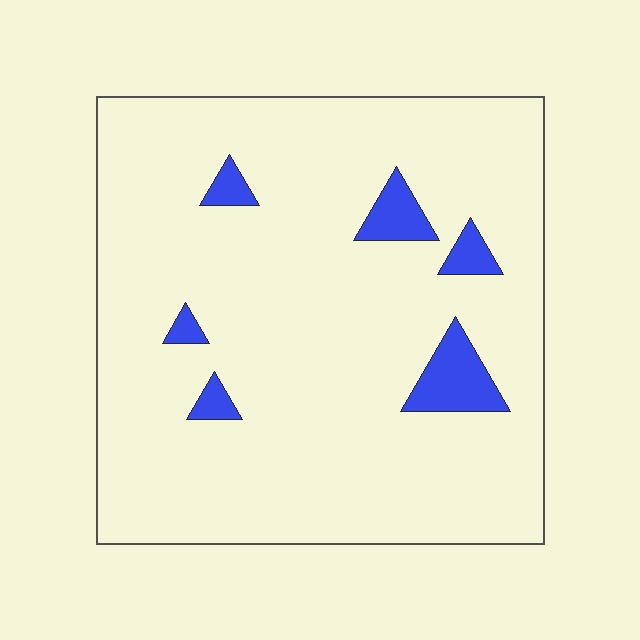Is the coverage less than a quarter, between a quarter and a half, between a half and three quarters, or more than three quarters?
Less than a quarter.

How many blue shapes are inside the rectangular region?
6.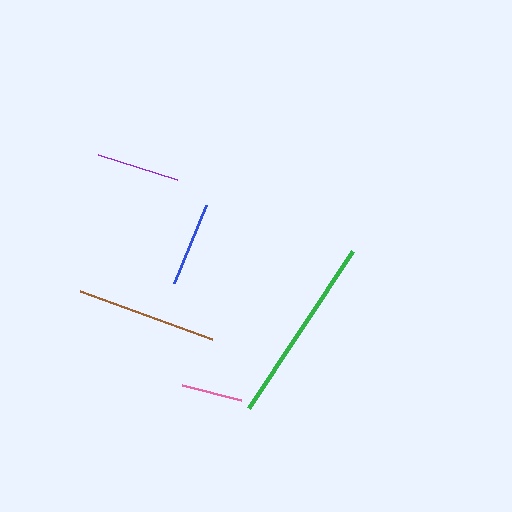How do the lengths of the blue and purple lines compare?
The blue and purple lines are approximately the same length.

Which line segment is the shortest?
The pink line is the shortest at approximately 61 pixels.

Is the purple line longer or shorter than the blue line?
The blue line is longer than the purple line.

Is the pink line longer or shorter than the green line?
The green line is longer than the pink line.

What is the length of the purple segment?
The purple segment is approximately 82 pixels long.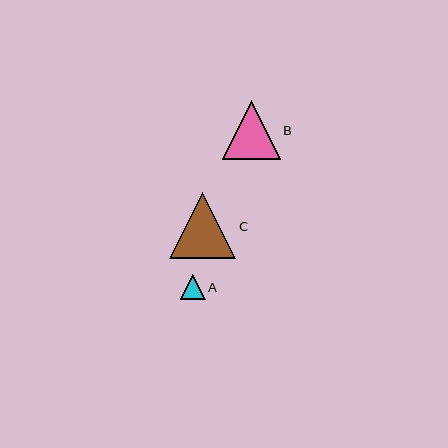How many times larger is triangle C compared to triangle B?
Triangle C is approximately 1.1 times the size of triangle B.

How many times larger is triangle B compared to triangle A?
Triangle B is approximately 2.3 times the size of triangle A.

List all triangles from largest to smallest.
From largest to smallest: C, B, A.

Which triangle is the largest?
Triangle C is the largest with a size of approximately 66 pixels.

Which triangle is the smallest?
Triangle A is the smallest with a size of approximately 25 pixels.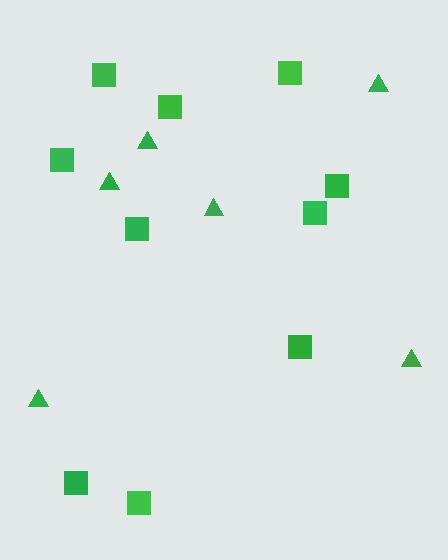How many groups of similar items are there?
There are 2 groups: one group of triangles (6) and one group of squares (10).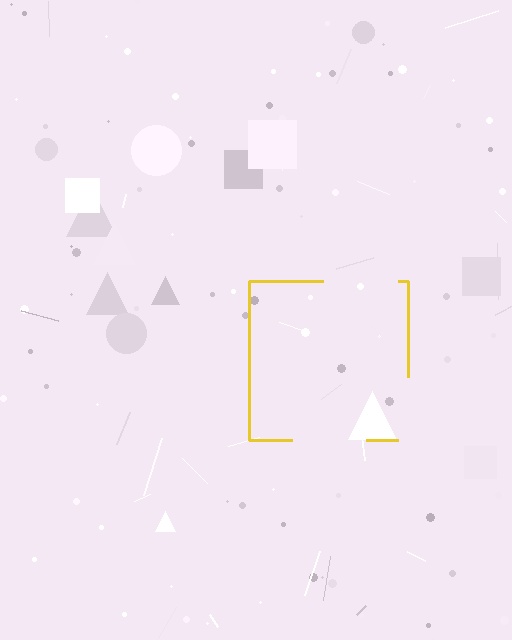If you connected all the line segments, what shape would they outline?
They would outline a square.